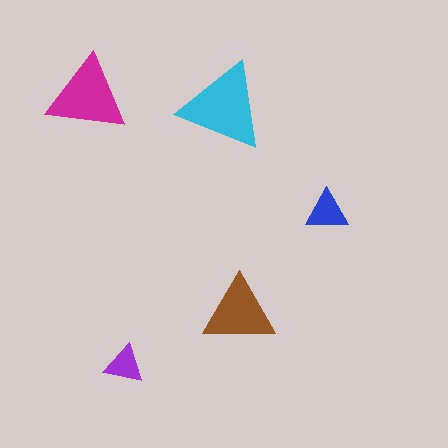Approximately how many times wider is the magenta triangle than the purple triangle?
About 2 times wider.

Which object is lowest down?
The purple triangle is bottommost.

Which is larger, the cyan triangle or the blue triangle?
The cyan one.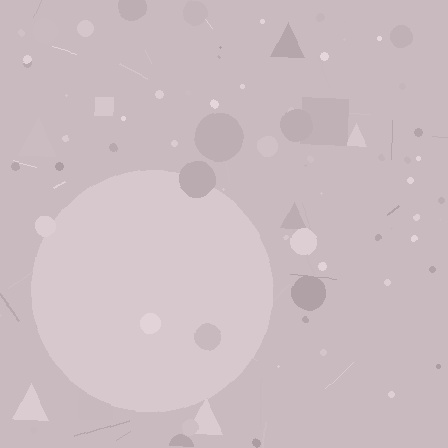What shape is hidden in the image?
A circle is hidden in the image.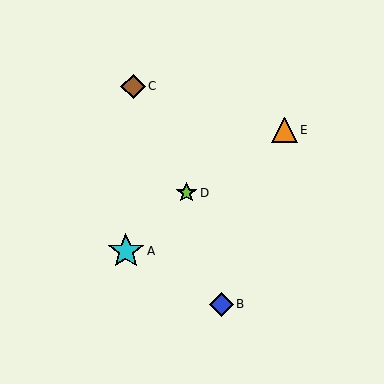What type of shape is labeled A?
Shape A is a cyan star.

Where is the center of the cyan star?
The center of the cyan star is at (126, 251).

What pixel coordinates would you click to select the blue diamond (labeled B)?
Click at (221, 304) to select the blue diamond B.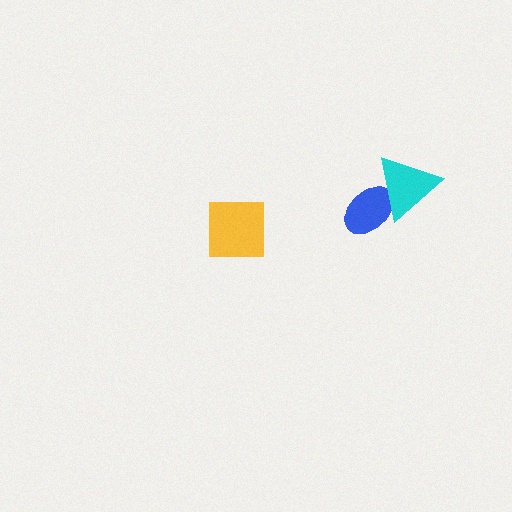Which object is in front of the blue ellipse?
The cyan triangle is in front of the blue ellipse.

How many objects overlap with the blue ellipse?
1 object overlaps with the blue ellipse.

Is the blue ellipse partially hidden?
Yes, it is partially covered by another shape.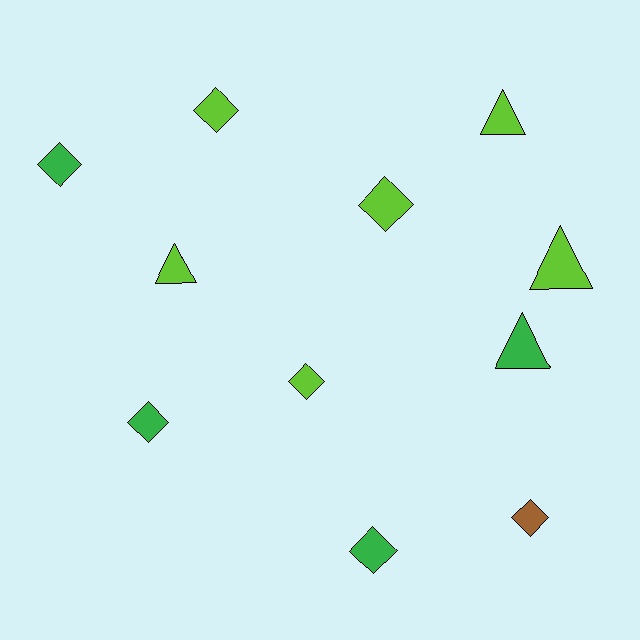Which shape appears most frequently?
Diamond, with 7 objects.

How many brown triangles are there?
There are no brown triangles.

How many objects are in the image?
There are 11 objects.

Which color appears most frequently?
Lime, with 6 objects.